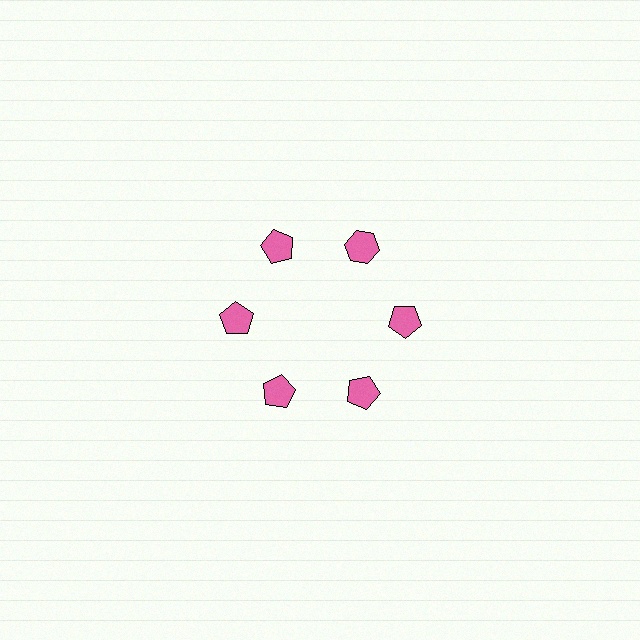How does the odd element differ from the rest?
It has a different shape: hexagon instead of pentagon.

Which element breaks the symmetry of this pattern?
The pink hexagon at roughly the 1 o'clock position breaks the symmetry. All other shapes are pink pentagons.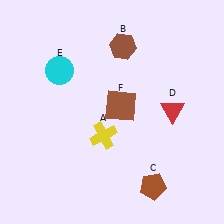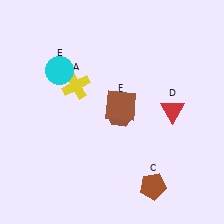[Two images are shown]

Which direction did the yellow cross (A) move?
The yellow cross (A) moved up.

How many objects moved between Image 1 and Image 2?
2 objects moved between the two images.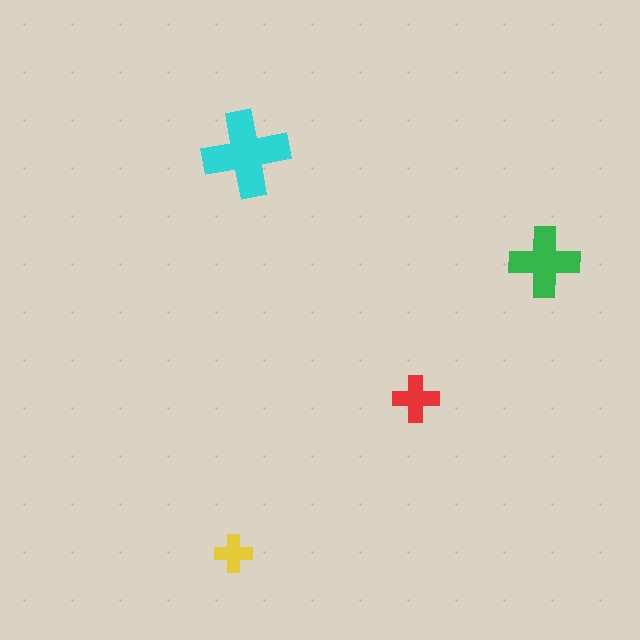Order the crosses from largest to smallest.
the cyan one, the green one, the red one, the yellow one.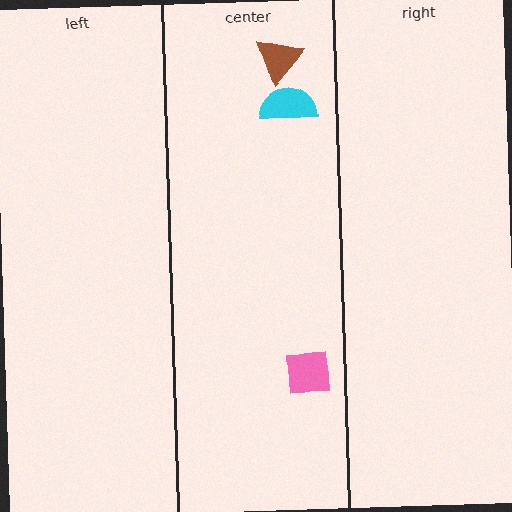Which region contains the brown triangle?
The center region.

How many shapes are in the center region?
3.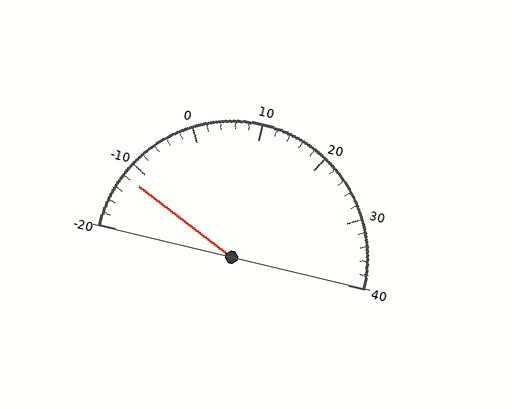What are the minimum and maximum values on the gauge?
The gauge ranges from -20 to 40.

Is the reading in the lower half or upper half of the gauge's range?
The reading is in the lower half of the range (-20 to 40).